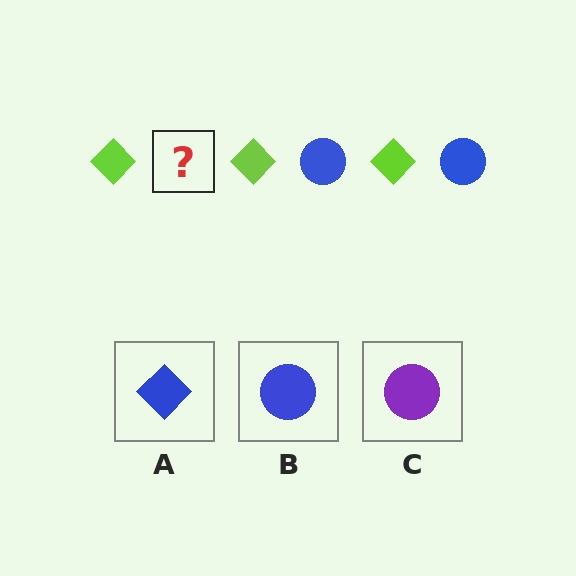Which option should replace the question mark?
Option B.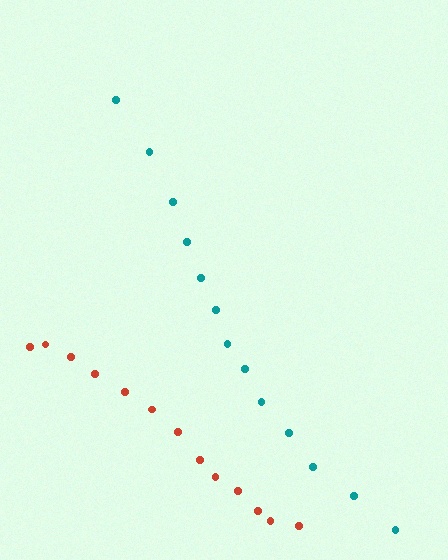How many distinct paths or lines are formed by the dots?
There are 2 distinct paths.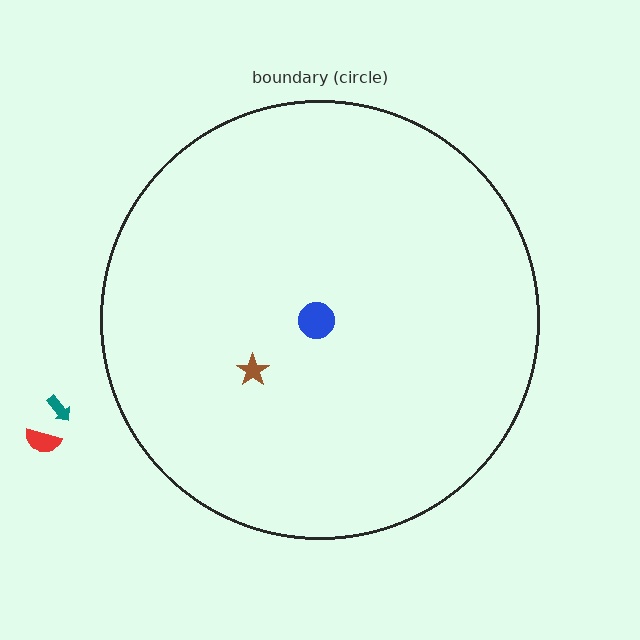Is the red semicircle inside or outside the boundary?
Outside.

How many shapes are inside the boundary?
2 inside, 2 outside.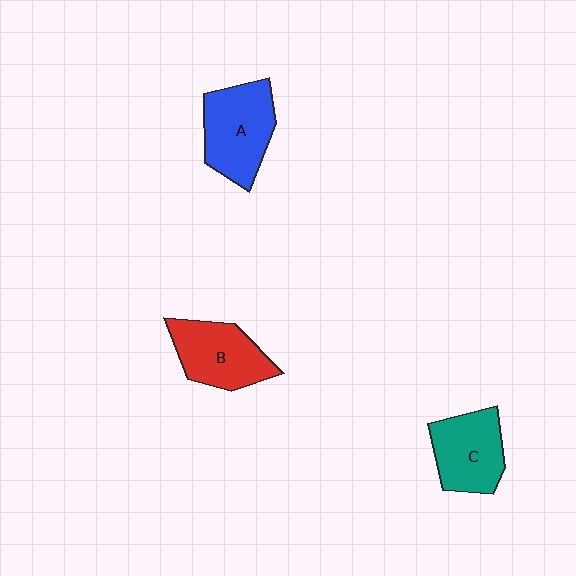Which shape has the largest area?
Shape A (blue).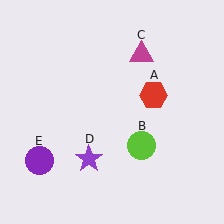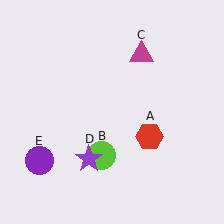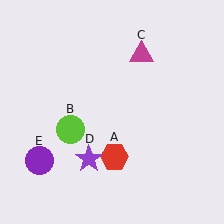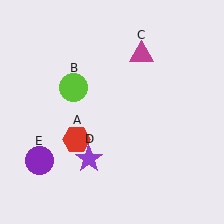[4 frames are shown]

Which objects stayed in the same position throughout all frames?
Magenta triangle (object C) and purple star (object D) and purple circle (object E) remained stationary.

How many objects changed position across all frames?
2 objects changed position: red hexagon (object A), lime circle (object B).